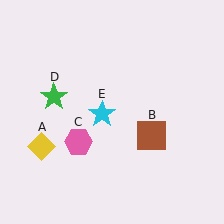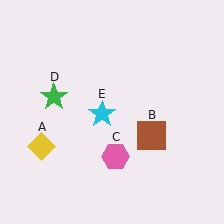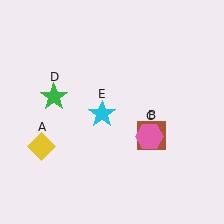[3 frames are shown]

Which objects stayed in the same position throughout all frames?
Yellow diamond (object A) and brown square (object B) and green star (object D) and cyan star (object E) remained stationary.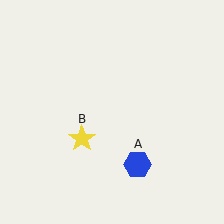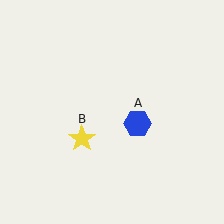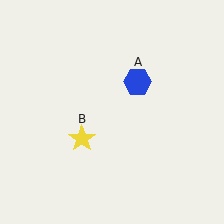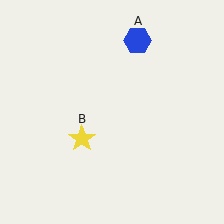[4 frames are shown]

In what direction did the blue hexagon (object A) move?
The blue hexagon (object A) moved up.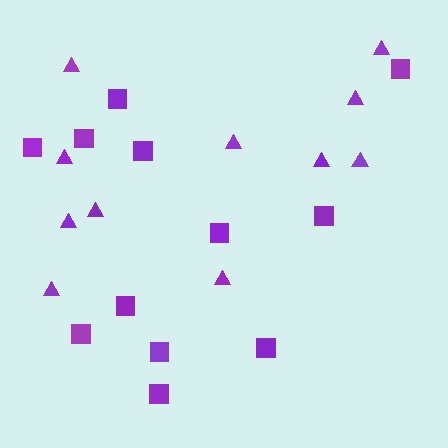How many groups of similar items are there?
There are 2 groups: one group of squares (12) and one group of triangles (11).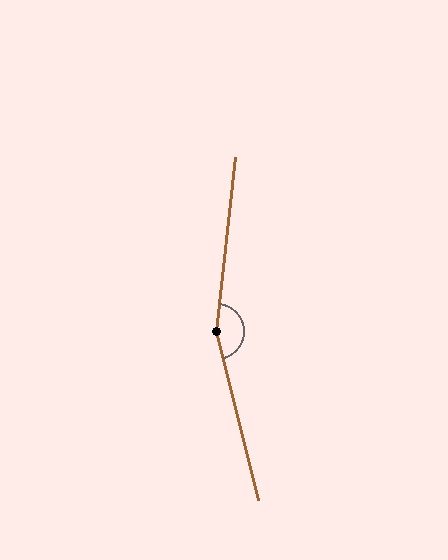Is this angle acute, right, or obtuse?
It is obtuse.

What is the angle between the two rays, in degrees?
Approximately 160 degrees.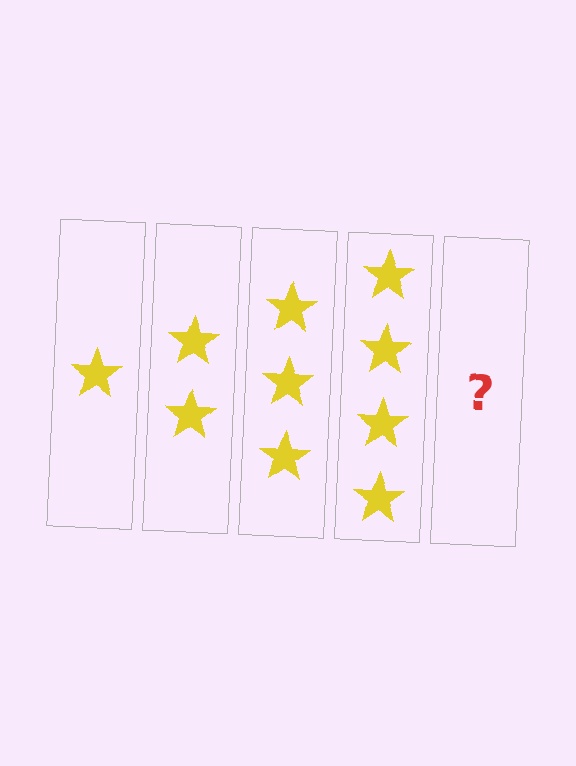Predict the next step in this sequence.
The next step is 5 stars.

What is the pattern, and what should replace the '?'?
The pattern is that each step adds one more star. The '?' should be 5 stars.